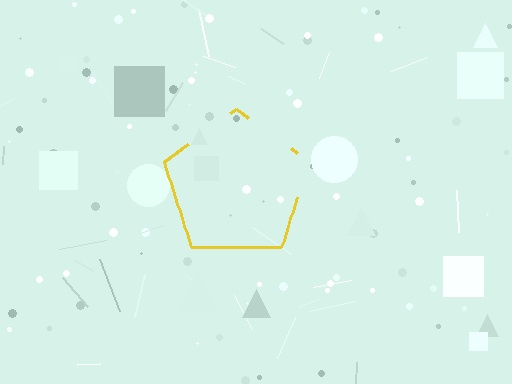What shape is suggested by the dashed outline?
The dashed outline suggests a pentagon.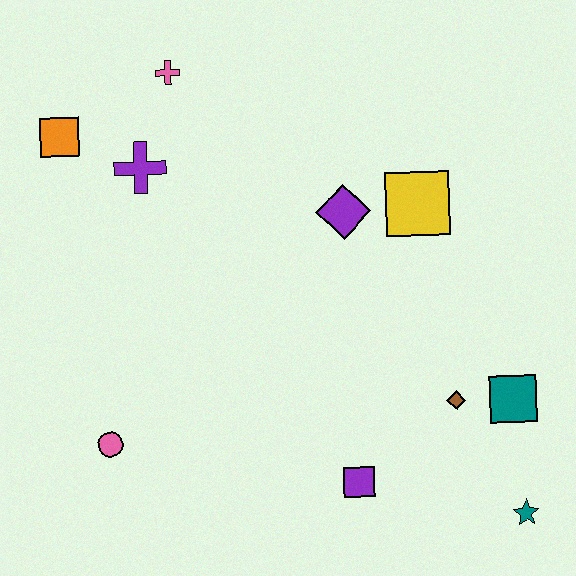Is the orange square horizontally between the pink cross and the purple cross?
No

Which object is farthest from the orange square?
The teal star is farthest from the orange square.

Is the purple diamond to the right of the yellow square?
No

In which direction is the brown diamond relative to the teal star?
The brown diamond is above the teal star.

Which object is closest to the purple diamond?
The yellow square is closest to the purple diamond.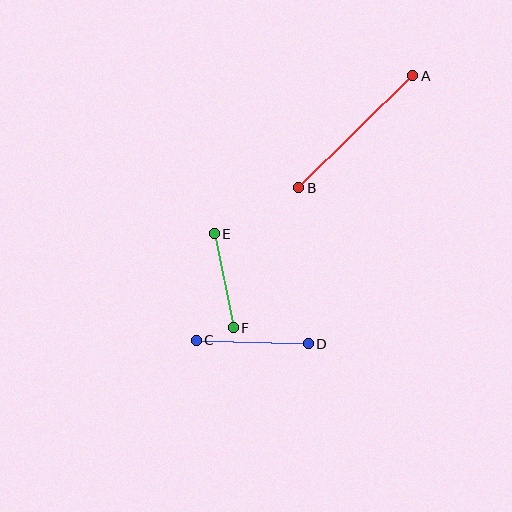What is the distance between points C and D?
The distance is approximately 112 pixels.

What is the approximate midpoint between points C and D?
The midpoint is at approximately (252, 342) pixels.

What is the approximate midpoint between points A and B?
The midpoint is at approximately (356, 132) pixels.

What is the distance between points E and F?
The distance is approximately 96 pixels.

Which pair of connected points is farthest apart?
Points A and B are farthest apart.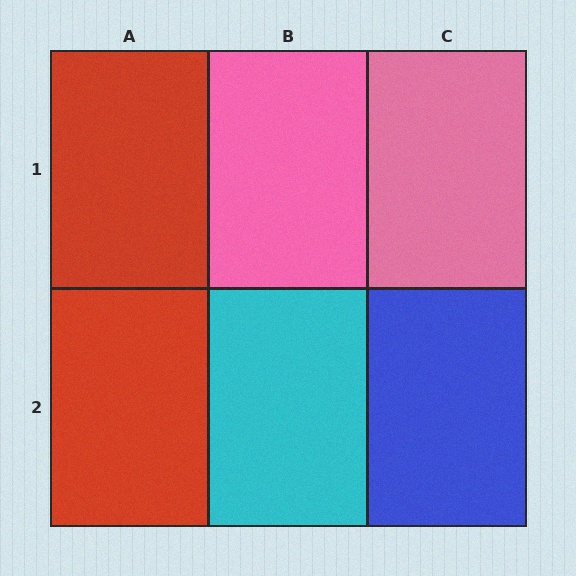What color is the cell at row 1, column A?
Red.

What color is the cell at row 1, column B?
Pink.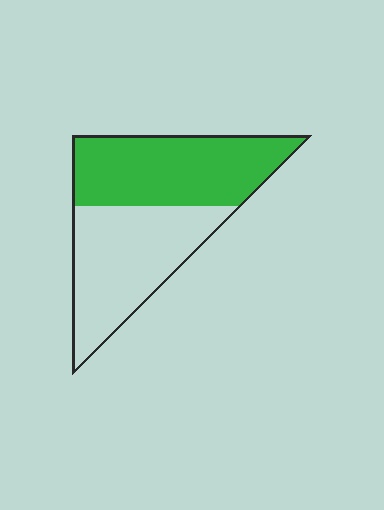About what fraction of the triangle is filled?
About one half (1/2).